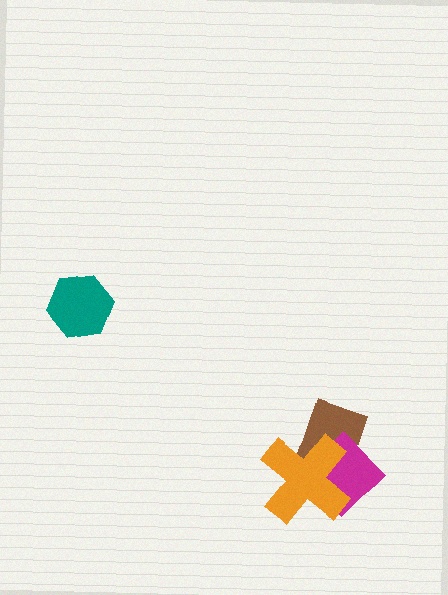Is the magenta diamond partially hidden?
Yes, it is partially covered by another shape.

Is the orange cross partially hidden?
No, no other shape covers it.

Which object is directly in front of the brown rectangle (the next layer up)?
The magenta diamond is directly in front of the brown rectangle.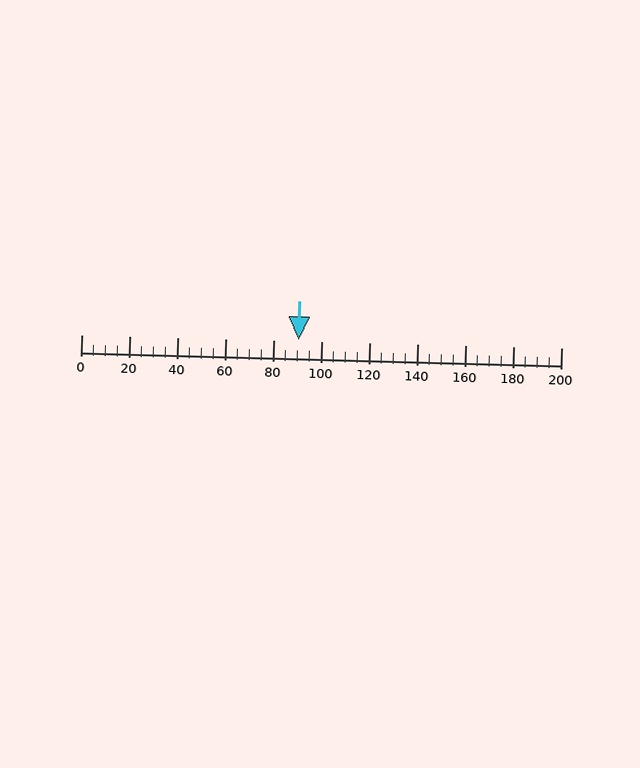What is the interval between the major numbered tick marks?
The major tick marks are spaced 20 units apart.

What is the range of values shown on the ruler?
The ruler shows values from 0 to 200.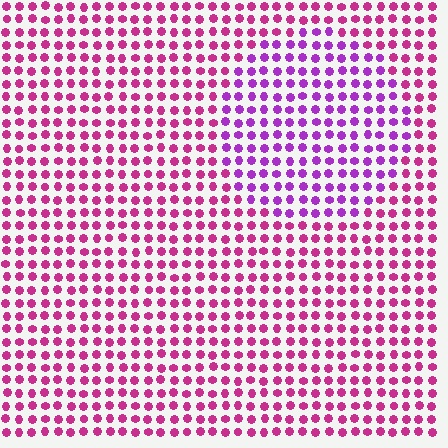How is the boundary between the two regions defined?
The boundary is defined purely by a slight shift in hue (about 35 degrees). Spacing, size, and orientation are identical on both sides.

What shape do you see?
I see a circle.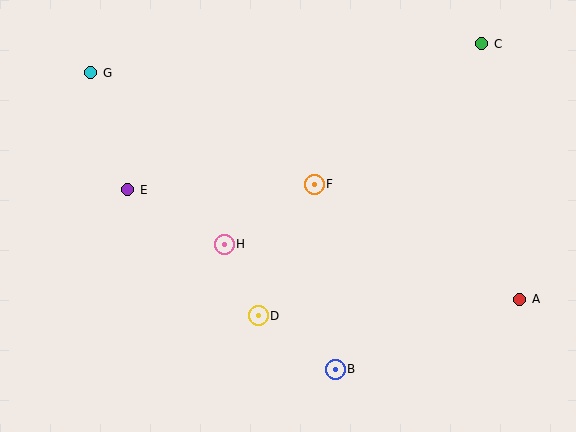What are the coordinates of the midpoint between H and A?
The midpoint between H and A is at (372, 272).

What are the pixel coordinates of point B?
Point B is at (335, 369).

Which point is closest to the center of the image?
Point F at (314, 184) is closest to the center.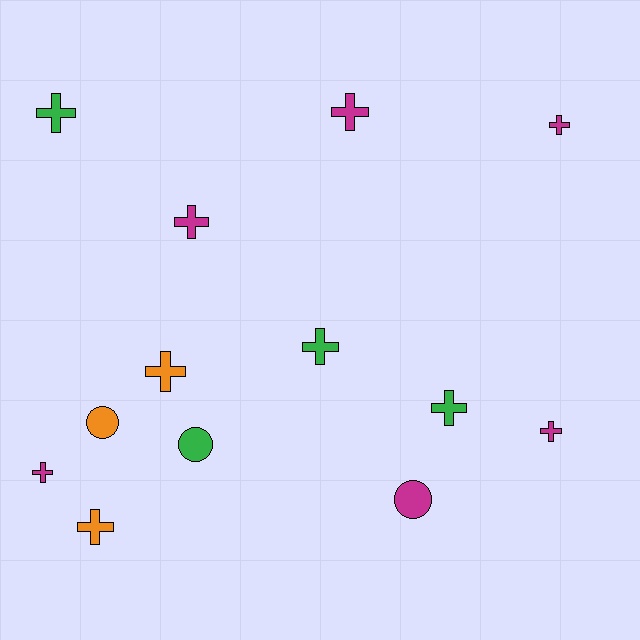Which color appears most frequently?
Magenta, with 6 objects.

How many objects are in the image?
There are 13 objects.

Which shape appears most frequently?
Cross, with 10 objects.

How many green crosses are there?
There are 3 green crosses.